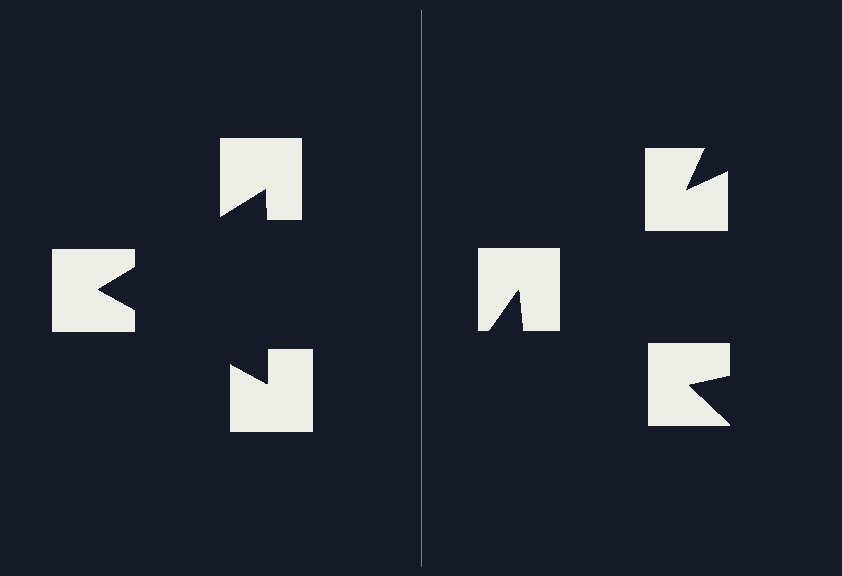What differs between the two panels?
The notched squares are positioned identically on both sides; only the wedge orientations differ. On the left they align to a triangle; on the right they are misaligned.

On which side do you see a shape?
An illusory triangle appears on the left side. On the right side the wedge cuts are rotated, so no coherent shape forms.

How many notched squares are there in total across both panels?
6 — 3 on each side.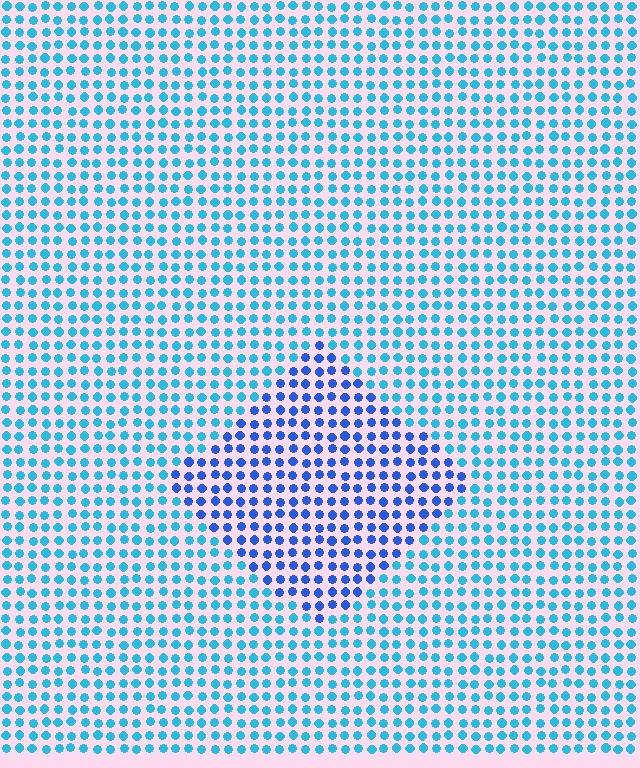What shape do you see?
I see a diamond.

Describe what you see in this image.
The image is filled with small cyan elements in a uniform arrangement. A diamond-shaped region is visible where the elements are tinted to a slightly different hue, forming a subtle color boundary.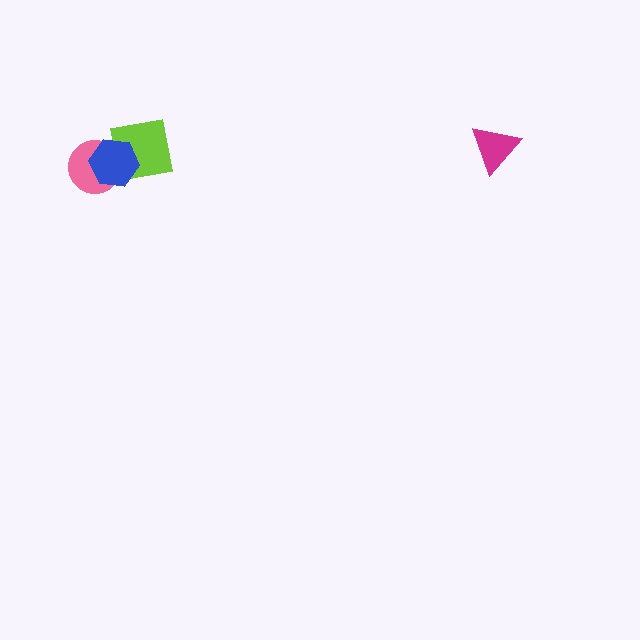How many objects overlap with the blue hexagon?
2 objects overlap with the blue hexagon.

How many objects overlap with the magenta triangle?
0 objects overlap with the magenta triangle.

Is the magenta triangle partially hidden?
No, no other shape covers it.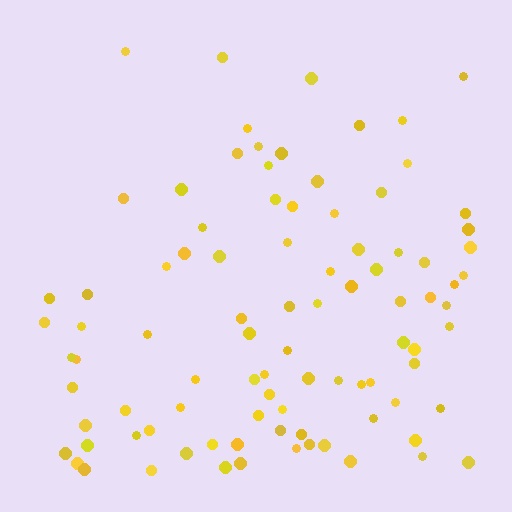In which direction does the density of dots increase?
From top to bottom, with the bottom side densest.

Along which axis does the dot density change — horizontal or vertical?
Vertical.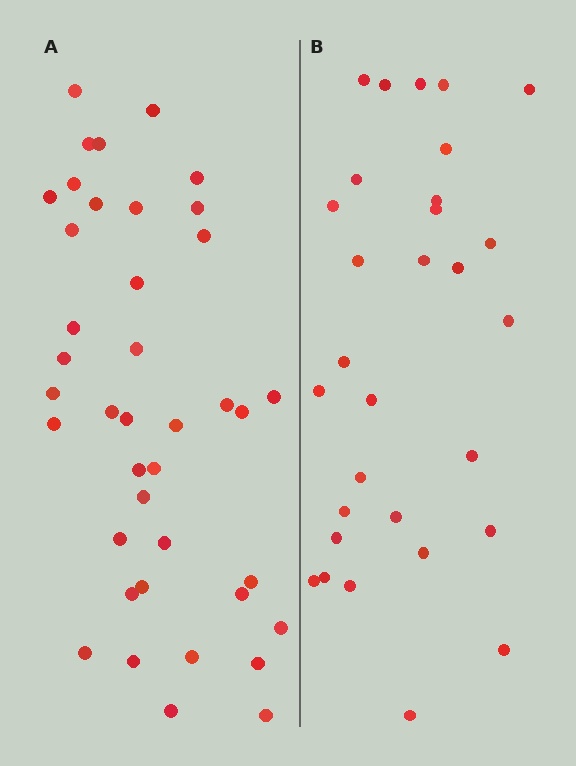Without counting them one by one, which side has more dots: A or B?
Region A (the left region) has more dots.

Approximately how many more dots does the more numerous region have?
Region A has roughly 10 or so more dots than region B.